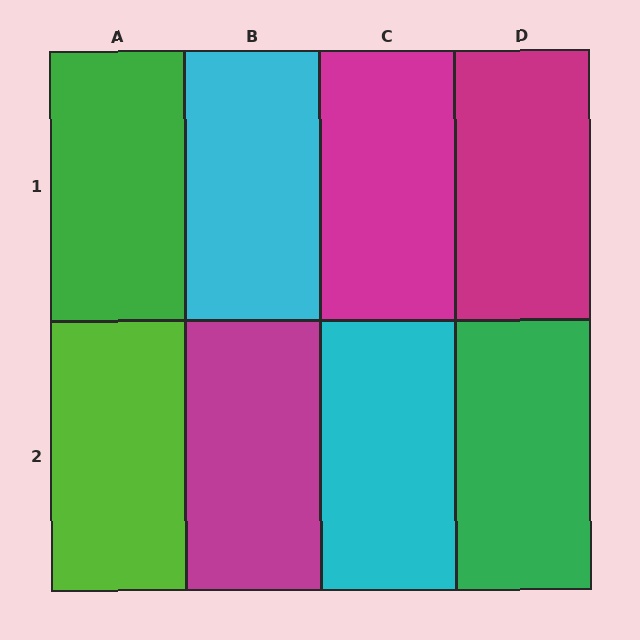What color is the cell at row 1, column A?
Green.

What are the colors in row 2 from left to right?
Lime, magenta, cyan, green.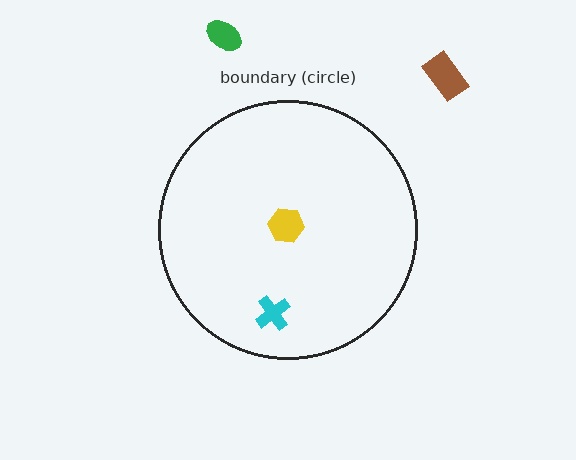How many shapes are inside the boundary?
2 inside, 2 outside.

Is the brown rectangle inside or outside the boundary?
Outside.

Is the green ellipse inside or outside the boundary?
Outside.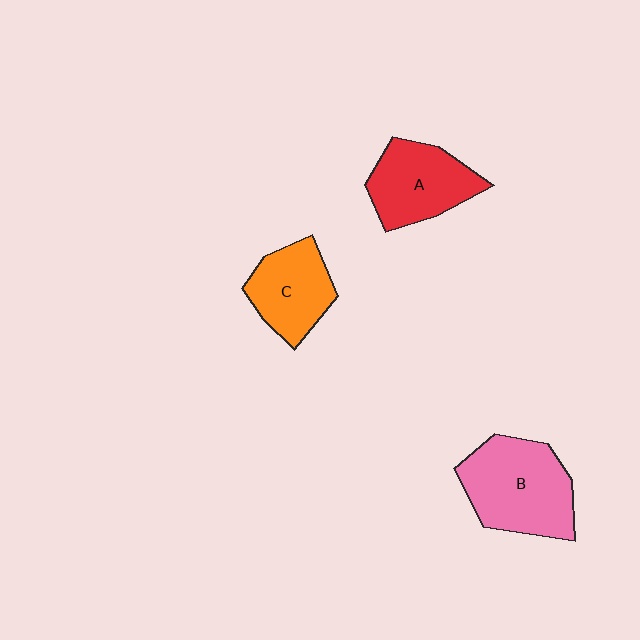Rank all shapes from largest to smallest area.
From largest to smallest: B (pink), A (red), C (orange).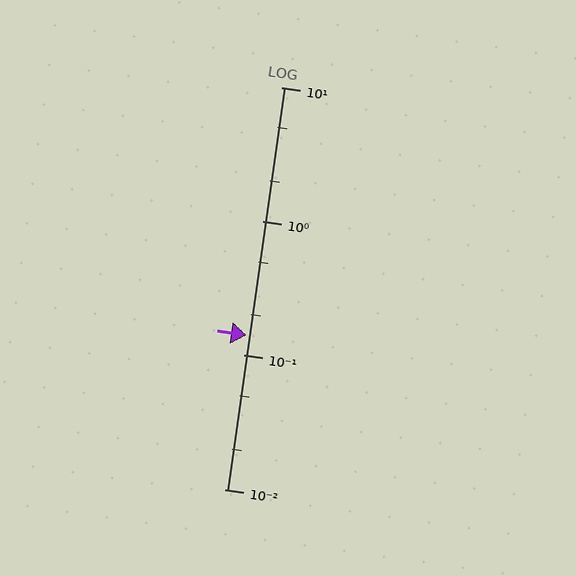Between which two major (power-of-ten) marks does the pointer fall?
The pointer is between 0.1 and 1.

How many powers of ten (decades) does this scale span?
The scale spans 3 decades, from 0.01 to 10.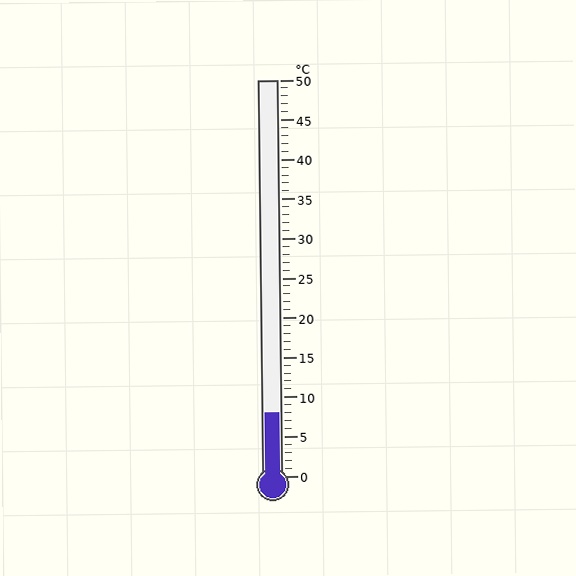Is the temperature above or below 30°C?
The temperature is below 30°C.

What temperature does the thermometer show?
The thermometer shows approximately 8°C.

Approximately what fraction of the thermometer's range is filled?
The thermometer is filled to approximately 15% of its range.